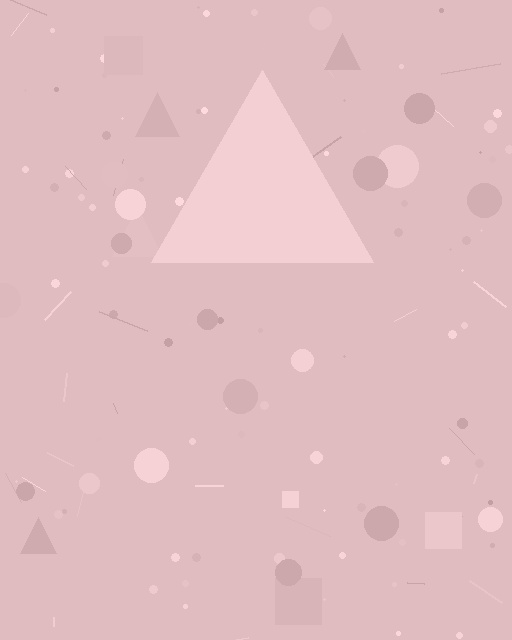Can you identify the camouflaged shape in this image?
The camouflaged shape is a triangle.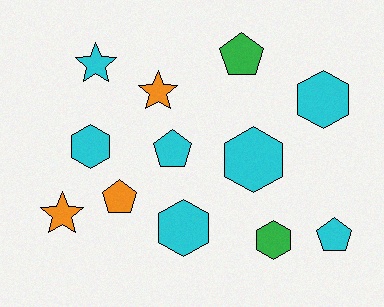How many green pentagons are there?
There is 1 green pentagon.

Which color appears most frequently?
Cyan, with 7 objects.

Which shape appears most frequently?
Hexagon, with 5 objects.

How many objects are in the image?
There are 12 objects.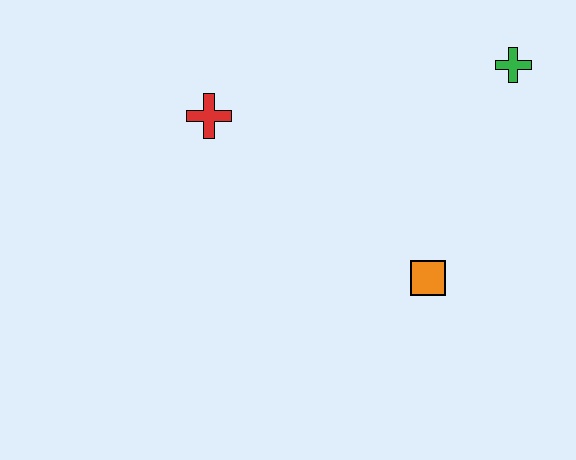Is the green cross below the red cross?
No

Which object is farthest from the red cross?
The green cross is farthest from the red cross.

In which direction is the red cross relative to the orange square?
The red cross is to the left of the orange square.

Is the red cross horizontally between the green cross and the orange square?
No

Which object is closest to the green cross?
The orange square is closest to the green cross.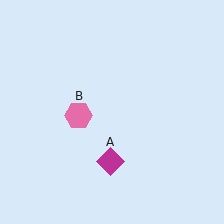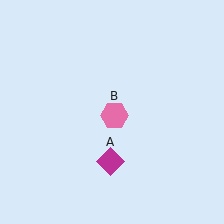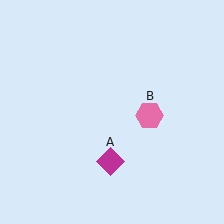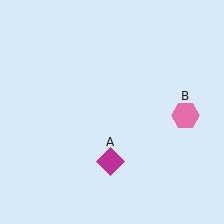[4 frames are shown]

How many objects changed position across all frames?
1 object changed position: pink hexagon (object B).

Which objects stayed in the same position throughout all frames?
Magenta diamond (object A) remained stationary.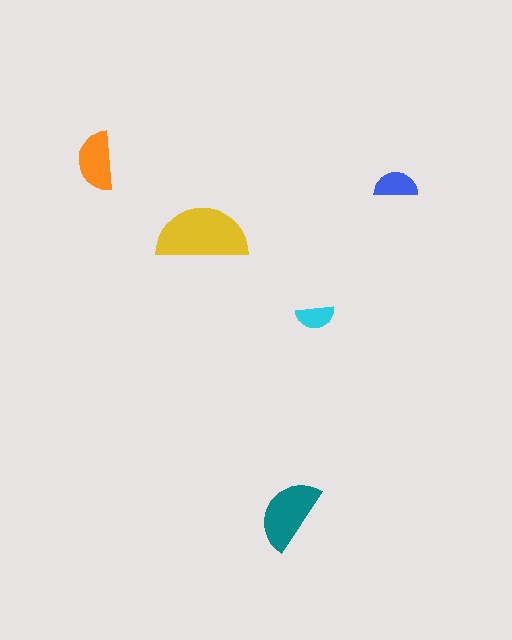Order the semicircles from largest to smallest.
the yellow one, the teal one, the orange one, the blue one, the cyan one.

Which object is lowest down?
The teal semicircle is bottommost.